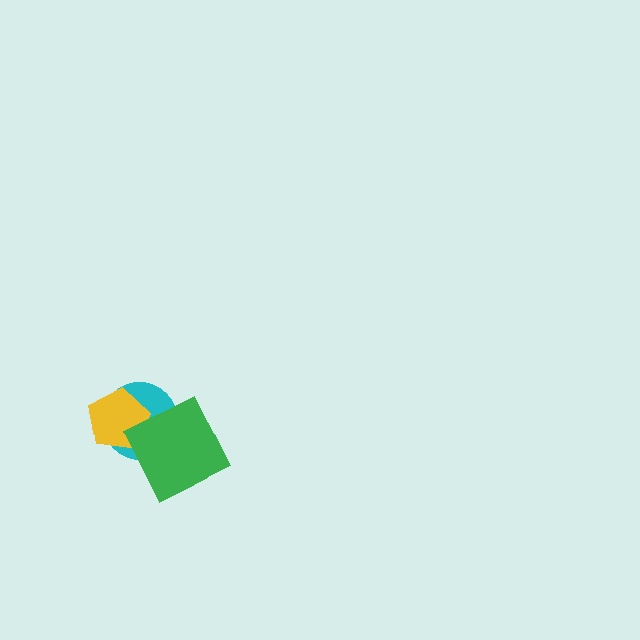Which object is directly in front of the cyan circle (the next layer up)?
The yellow pentagon is directly in front of the cyan circle.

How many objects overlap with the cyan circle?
2 objects overlap with the cyan circle.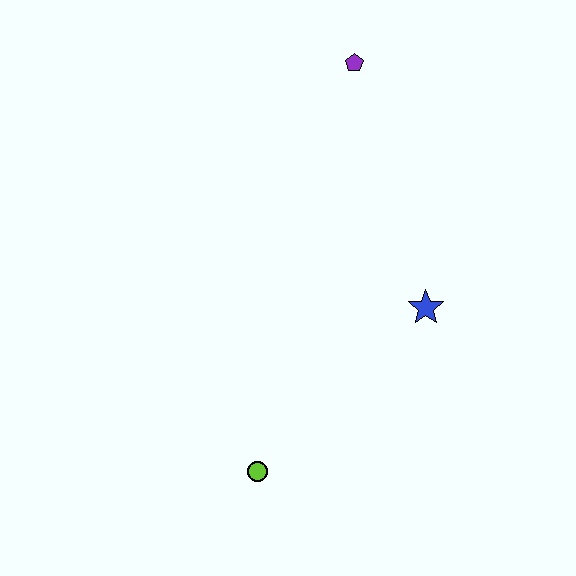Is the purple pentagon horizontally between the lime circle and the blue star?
Yes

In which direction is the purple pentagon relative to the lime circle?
The purple pentagon is above the lime circle.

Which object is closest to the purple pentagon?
The blue star is closest to the purple pentagon.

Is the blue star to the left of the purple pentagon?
No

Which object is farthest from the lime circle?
The purple pentagon is farthest from the lime circle.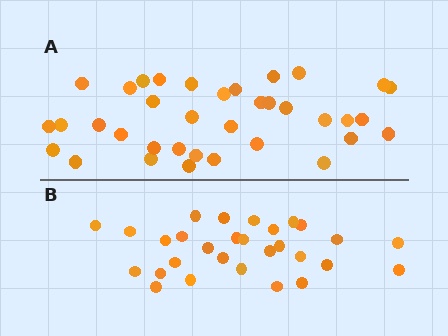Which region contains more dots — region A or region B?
Region A (the top region) has more dots.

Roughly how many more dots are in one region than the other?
Region A has roughly 8 or so more dots than region B.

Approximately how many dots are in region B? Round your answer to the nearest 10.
About 30 dots. (The exact count is 29, which rounds to 30.)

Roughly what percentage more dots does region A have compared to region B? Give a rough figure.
About 25% more.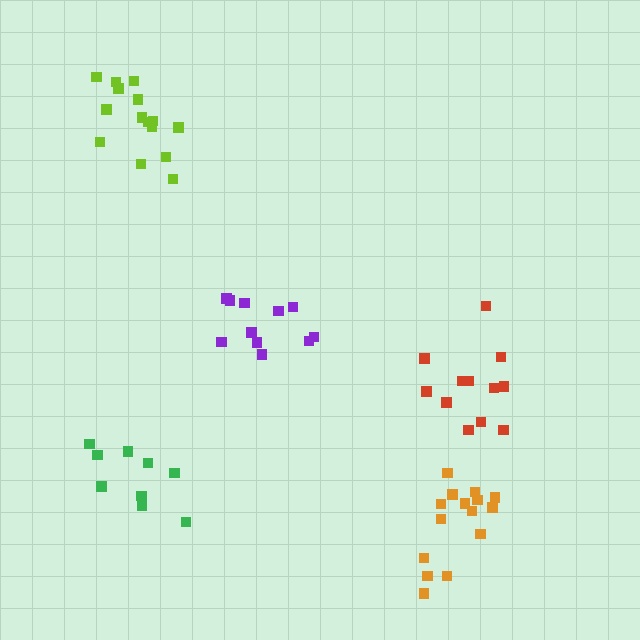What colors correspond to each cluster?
The clusters are colored: purple, green, orange, lime, red.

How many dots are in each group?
Group 1: 11 dots, Group 2: 9 dots, Group 3: 15 dots, Group 4: 15 dots, Group 5: 12 dots (62 total).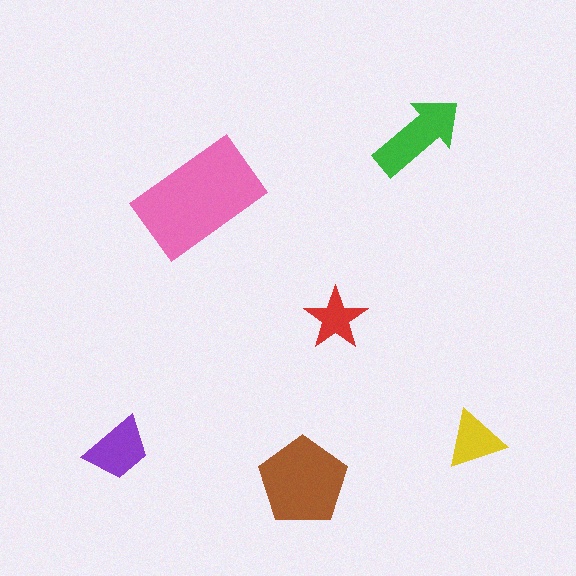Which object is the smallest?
The red star.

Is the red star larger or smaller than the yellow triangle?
Smaller.